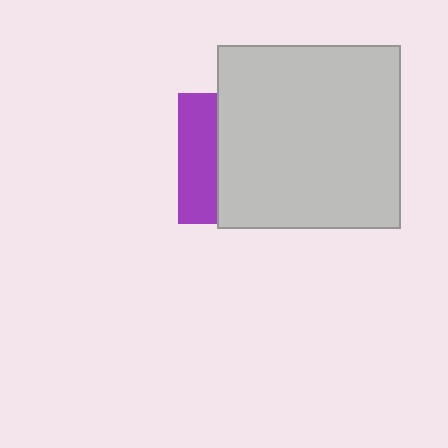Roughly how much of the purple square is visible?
A small part of it is visible (roughly 30%).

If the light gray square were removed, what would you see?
You would see the complete purple square.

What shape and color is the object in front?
The object in front is a light gray square.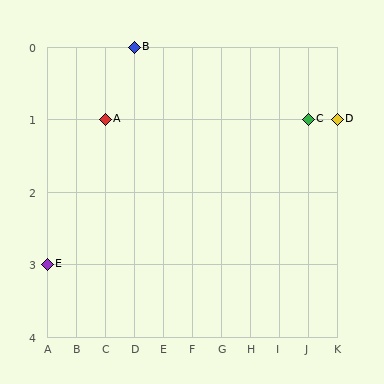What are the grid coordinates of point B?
Point B is at grid coordinates (D, 0).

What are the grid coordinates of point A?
Point A is at grid coordinates (C, 1).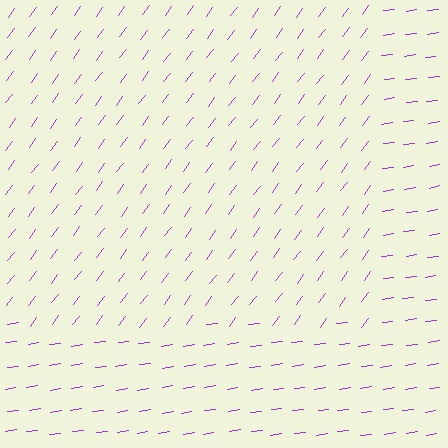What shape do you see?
I see a rectangle.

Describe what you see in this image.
The image is filled with small purple line segments. A rectangle region in the image has lines oriented differently from the surrounding lines, creating a visible texture boundary.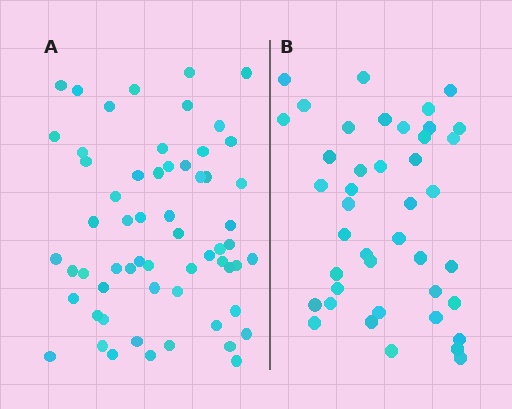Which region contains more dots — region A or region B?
Region A (the left region) has more dots.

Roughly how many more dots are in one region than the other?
Region A has approximately 20 more dots than region B.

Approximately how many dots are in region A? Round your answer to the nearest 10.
About 60 dots.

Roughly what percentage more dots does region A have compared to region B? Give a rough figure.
About 45% more.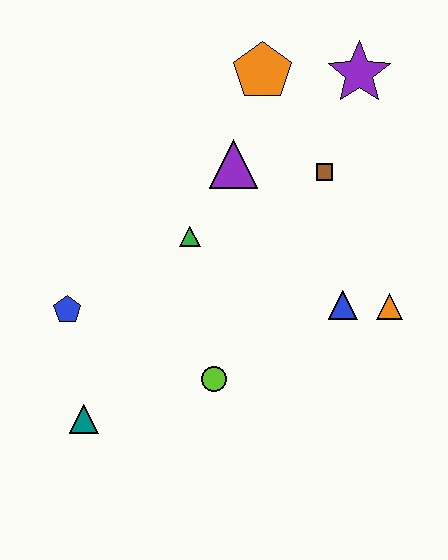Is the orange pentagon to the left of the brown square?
Yes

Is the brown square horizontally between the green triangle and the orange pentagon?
No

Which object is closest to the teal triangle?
The blue pentagon is closest to the teal triangle.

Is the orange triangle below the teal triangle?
No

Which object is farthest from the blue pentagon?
The purple star is farthest from the blue pentagon.